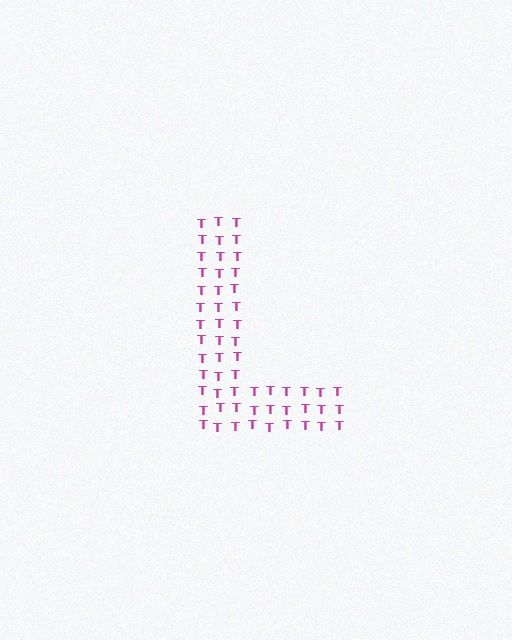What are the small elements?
The small elements are letter T's.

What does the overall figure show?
The overall figure shows the letter L.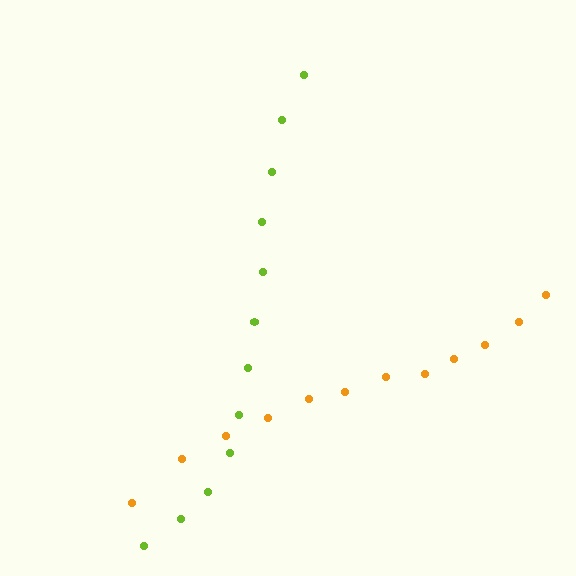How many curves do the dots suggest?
There are 2 distinct paths.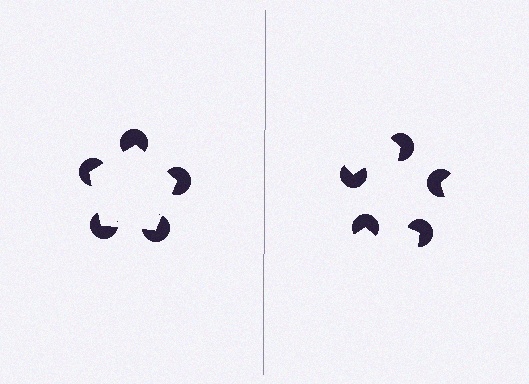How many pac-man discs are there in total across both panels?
10 — 5 on each side.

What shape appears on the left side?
An illusory pentagon.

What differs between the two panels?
The pac-man discs are positioned identically on both sides; only the wedge orientations differ. On the left they align to a pentagon; on the right they are misaligned.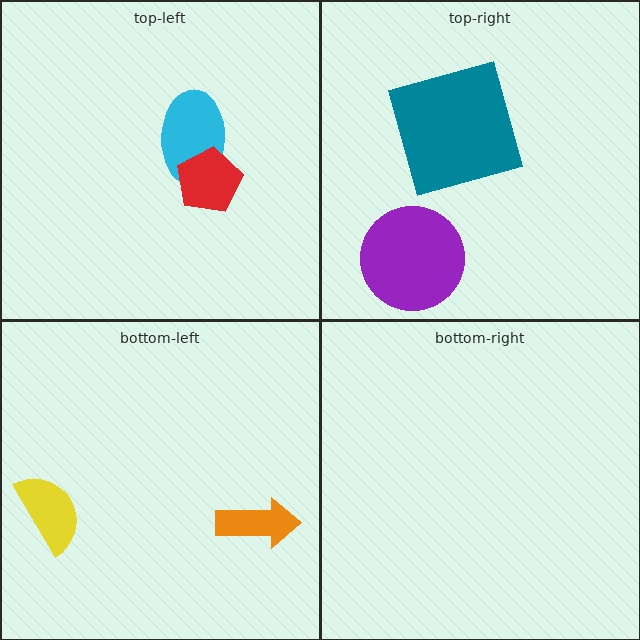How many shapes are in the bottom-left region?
2.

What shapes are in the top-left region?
The cyan ellipse, the red pentagon.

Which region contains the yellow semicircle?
The bottom-left region.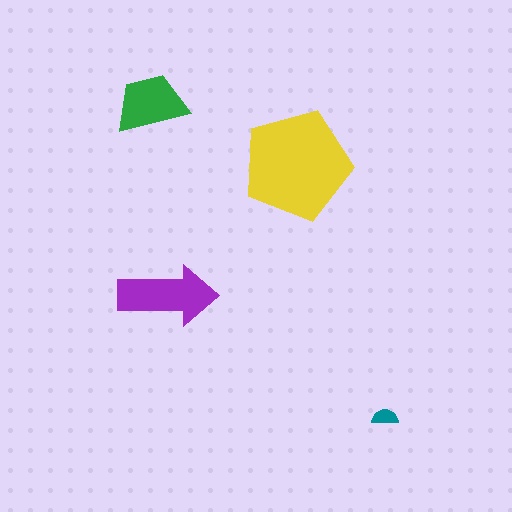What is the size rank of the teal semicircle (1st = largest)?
4th.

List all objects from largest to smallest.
The yellow pentagon, the purple arrow, the green trapezoid, the teal semicircle.